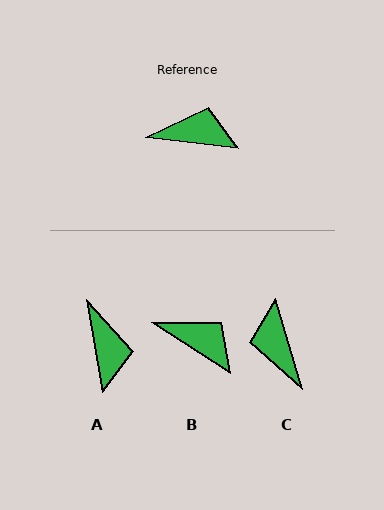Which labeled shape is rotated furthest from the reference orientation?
C, about 113 degrees away.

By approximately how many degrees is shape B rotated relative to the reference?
Approximately 26 degrees clockwise.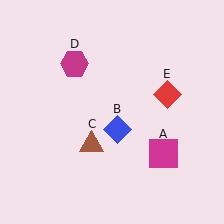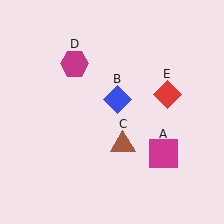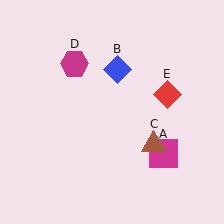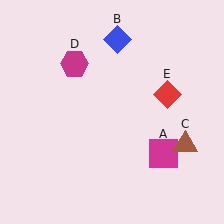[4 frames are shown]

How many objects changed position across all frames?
2 objects changed position: blue diamond (object B), brown triangle (object C).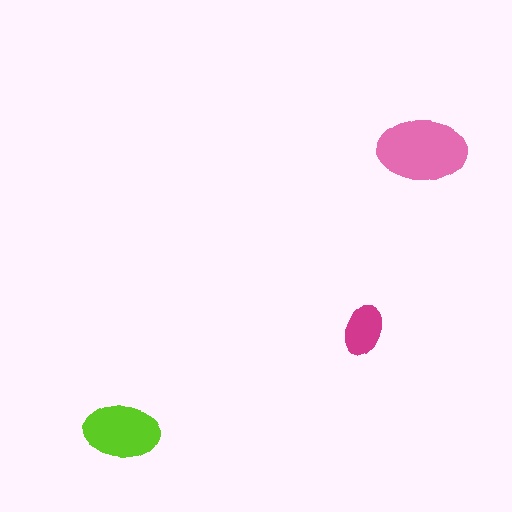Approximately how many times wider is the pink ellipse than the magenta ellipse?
About 2 times wider.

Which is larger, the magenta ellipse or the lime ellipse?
The lime one.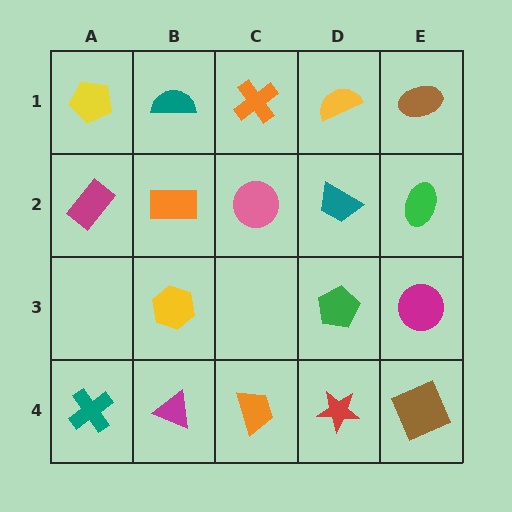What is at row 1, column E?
A brown ellipse.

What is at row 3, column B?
A yellow hexagon.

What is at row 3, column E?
A magenta circle.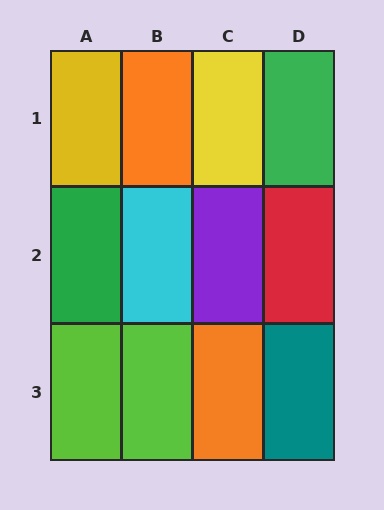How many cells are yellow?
2 cells are yellow.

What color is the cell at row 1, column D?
Green.